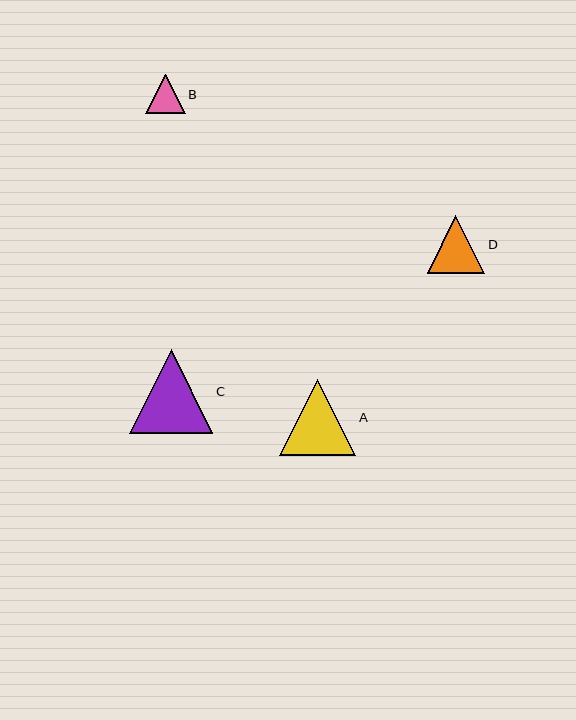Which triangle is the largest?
Triangle C is the largest with a size of approximately 84 pixels.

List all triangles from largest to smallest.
From largest to smallest: C, A, D, B.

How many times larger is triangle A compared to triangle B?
Triangle A is approximately 1.9 times the size of triangle B.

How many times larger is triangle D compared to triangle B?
Triangle D is approximately 1.5 times the size of triangle B.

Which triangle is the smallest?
Triangle B is the smallest with a size of approximately 39 pixels.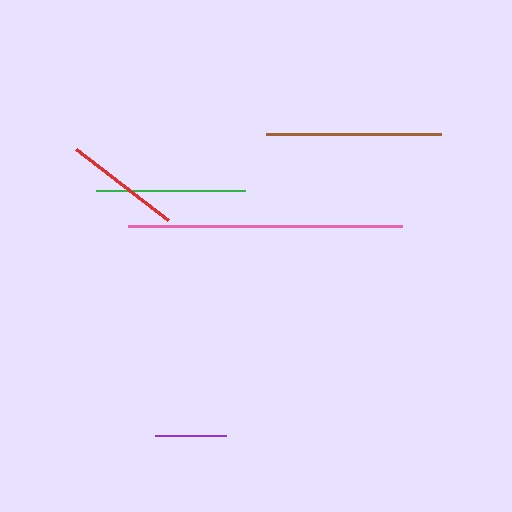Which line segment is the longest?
The pink line is the longest at approximately 274 pixels.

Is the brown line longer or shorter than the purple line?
The brown line is longer than the purple line.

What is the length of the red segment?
The red segment is approximately 116 pixels long.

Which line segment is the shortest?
The purple line is the shortest at approximately 71 pixels.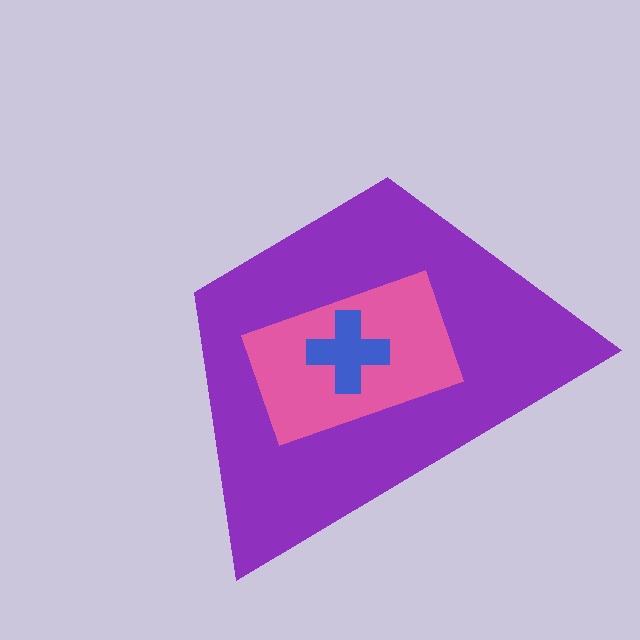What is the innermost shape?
The blue cross.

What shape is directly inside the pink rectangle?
The blue cross.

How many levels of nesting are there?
3.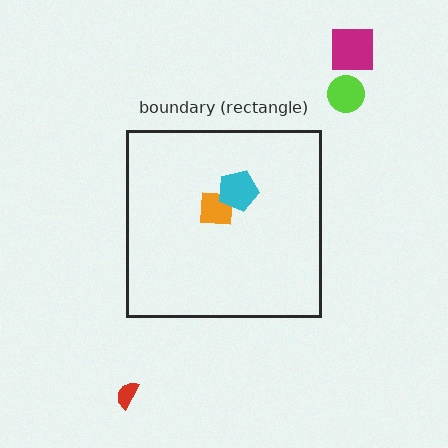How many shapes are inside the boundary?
2 inside, 3 outside.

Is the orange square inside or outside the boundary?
Inside.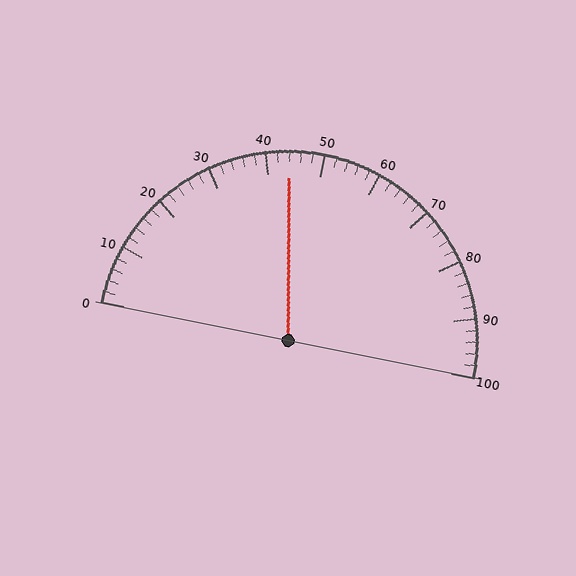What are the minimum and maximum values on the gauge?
The gauge ranges from 0 to 100.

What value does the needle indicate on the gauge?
The needle indicates approximately 44.